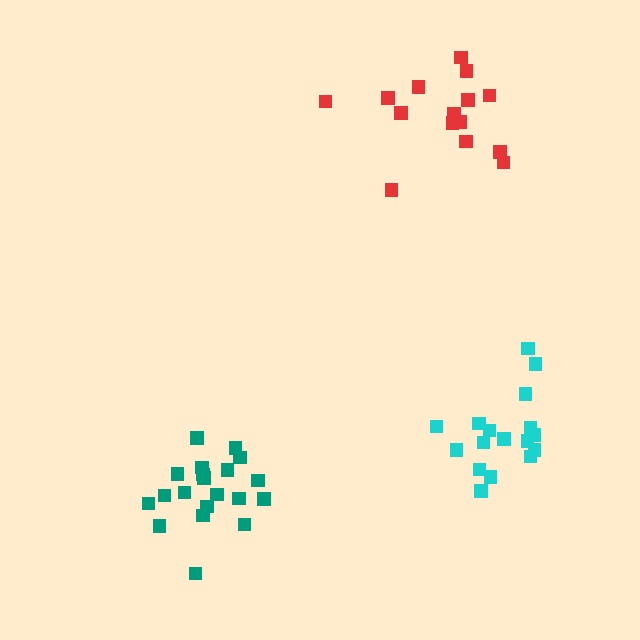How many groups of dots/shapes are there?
There are 3 groups.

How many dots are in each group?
Group 1: 17 dots, Group 2: 20 dots, Group 3: 16 dots (53 total).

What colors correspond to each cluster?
The clusters are colored: cyan, teal, red.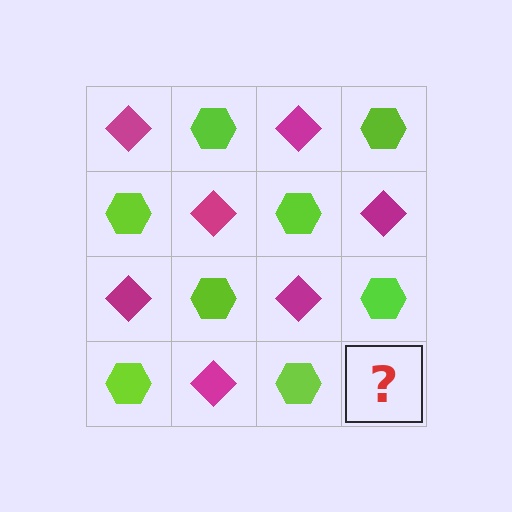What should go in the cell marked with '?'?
The missing cell should contain a magenta diamond.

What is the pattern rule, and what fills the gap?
The rule is that it alternates magenta diamond and lime hexagon in a checkerboard pattern. The gap should be filled with a magenta diamond.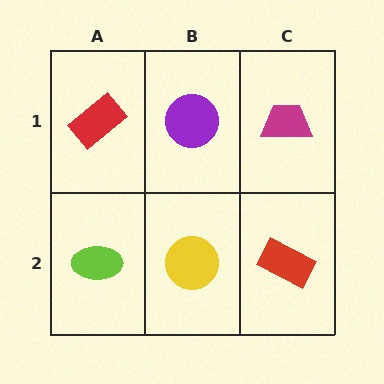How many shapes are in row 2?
3 shapes.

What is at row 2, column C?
A red rectangle.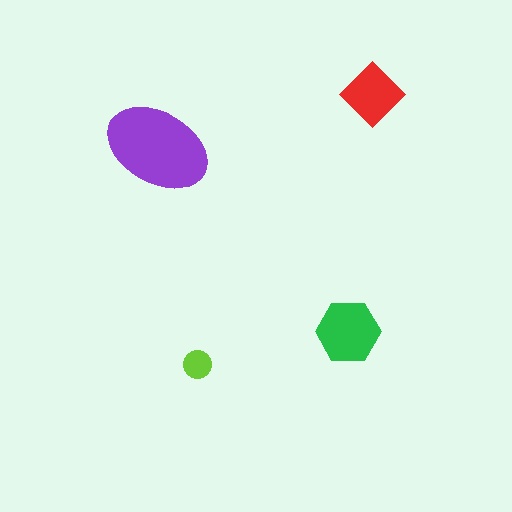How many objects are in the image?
There are 4 objects in the image.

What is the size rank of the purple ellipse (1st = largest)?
1st.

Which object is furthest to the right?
The red diamond is rightmost.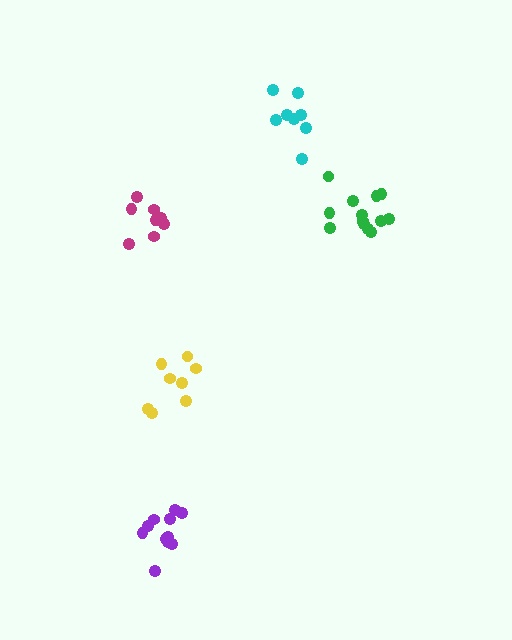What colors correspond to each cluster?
The clusters are colored: yellow, green, purple, magenta, cyan.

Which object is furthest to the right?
The green cluster is rightmost.